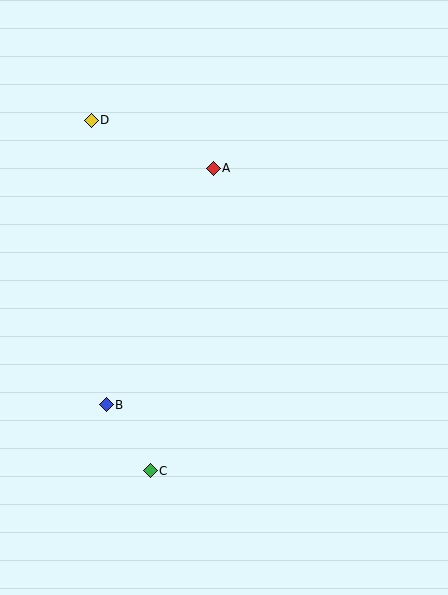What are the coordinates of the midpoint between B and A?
The midpoint between B and A is at (160, 286).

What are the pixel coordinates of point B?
Point B is at (106, 405).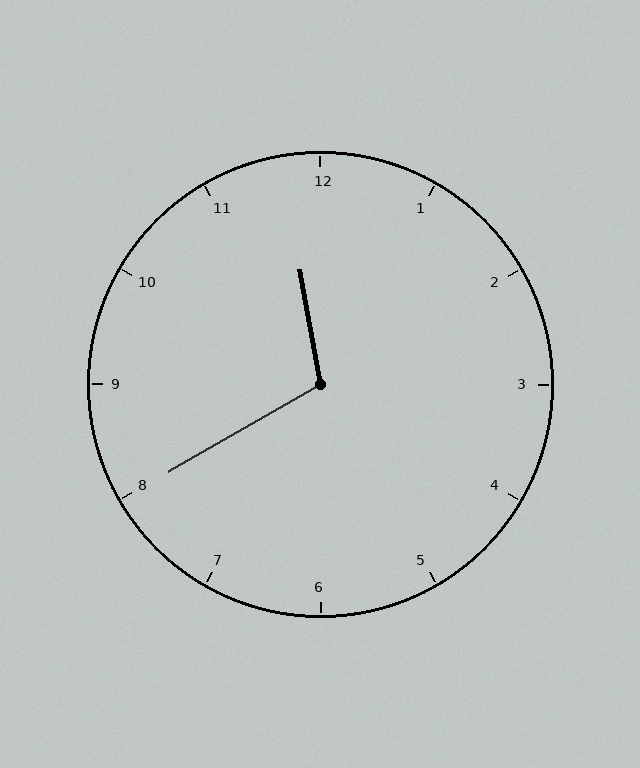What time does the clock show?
11:40.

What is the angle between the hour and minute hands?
Approximately 110 degrees.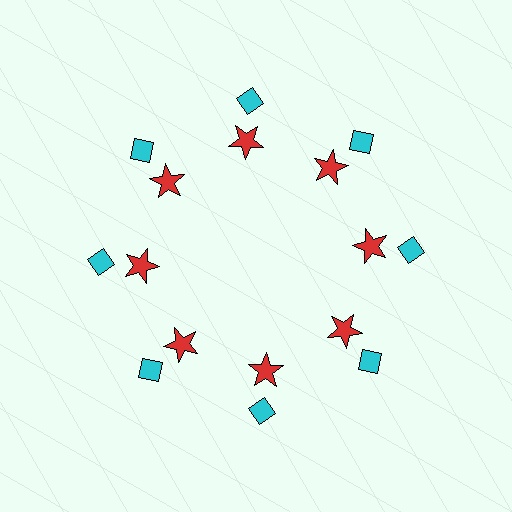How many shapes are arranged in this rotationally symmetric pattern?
There are 16 shapes, arranged in 8 groups of 2.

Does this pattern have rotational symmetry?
Yes, this pattern has 8-fold rotational symmetry. It looks the same after rotating 45 degrees around the center.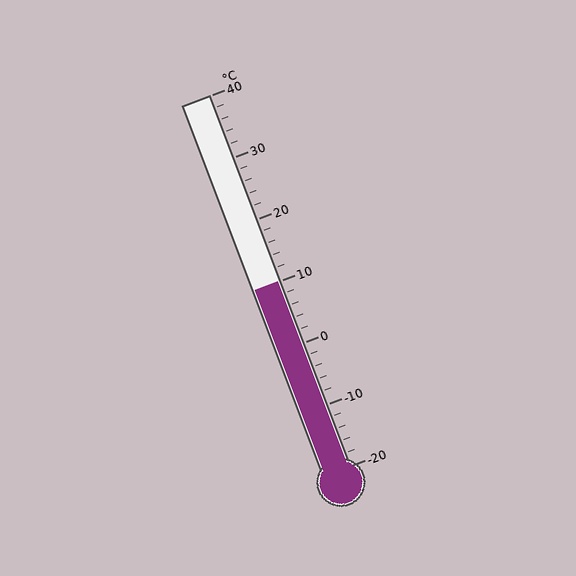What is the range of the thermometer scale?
The thermometer scale ranges from -20°C to 40°C.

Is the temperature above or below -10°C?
The temperature is above -10°C.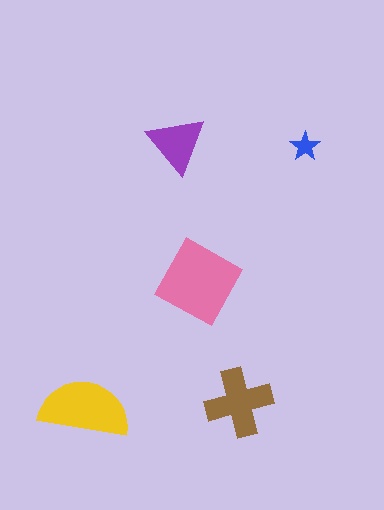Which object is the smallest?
The blue star.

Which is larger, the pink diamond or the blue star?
The pink diamond.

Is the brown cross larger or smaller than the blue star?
Larger.